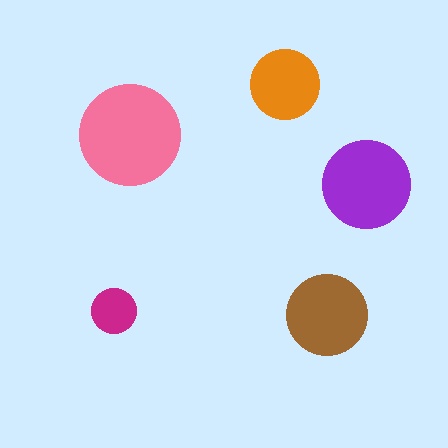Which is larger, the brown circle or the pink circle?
The pink one.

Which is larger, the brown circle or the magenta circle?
The brown one.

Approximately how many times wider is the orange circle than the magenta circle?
About 1.5 times wider.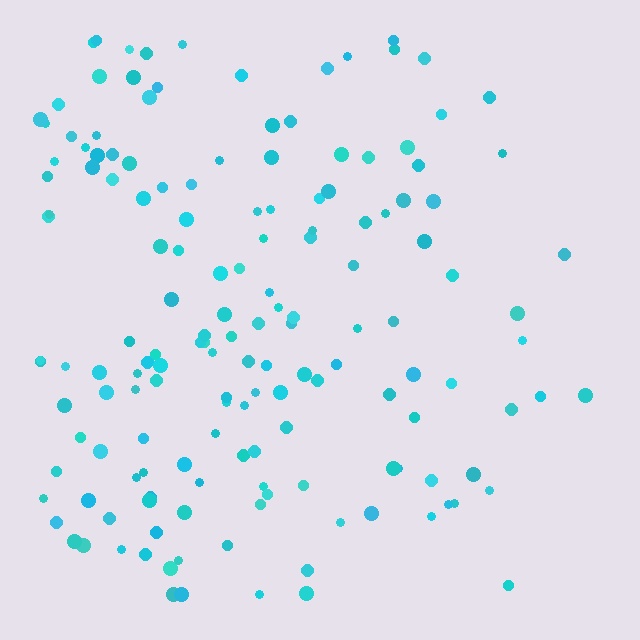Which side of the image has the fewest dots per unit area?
The right.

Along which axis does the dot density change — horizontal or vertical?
Horizontal.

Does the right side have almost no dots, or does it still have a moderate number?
Still a moderate number, just noticeably fewer than the left.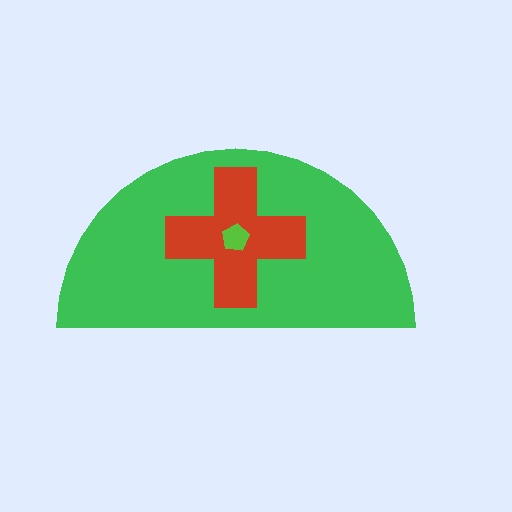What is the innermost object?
The lime pentagon.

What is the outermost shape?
The green semicircle.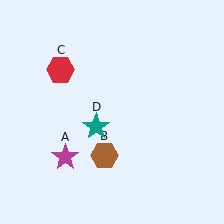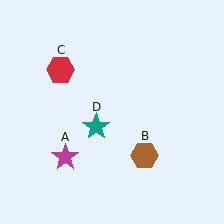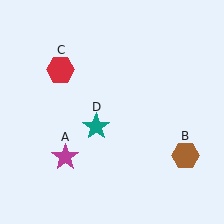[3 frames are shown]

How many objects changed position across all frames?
1 object changed position: brown hexagon (object B).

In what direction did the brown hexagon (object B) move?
The brown hexagon (object B) moved right.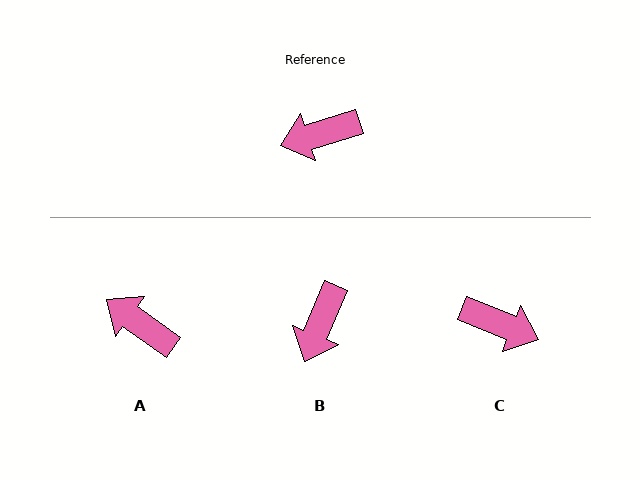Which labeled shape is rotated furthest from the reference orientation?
C, about 140 degrees away.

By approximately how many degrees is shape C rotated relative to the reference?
Approximately 140 degrees counter-clockwise.